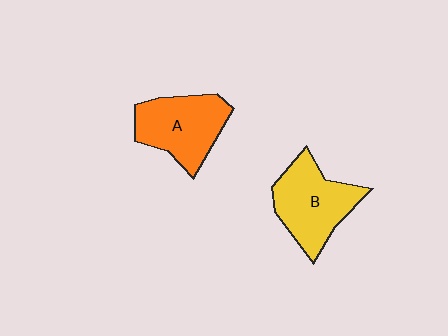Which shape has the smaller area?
Shape A (orange).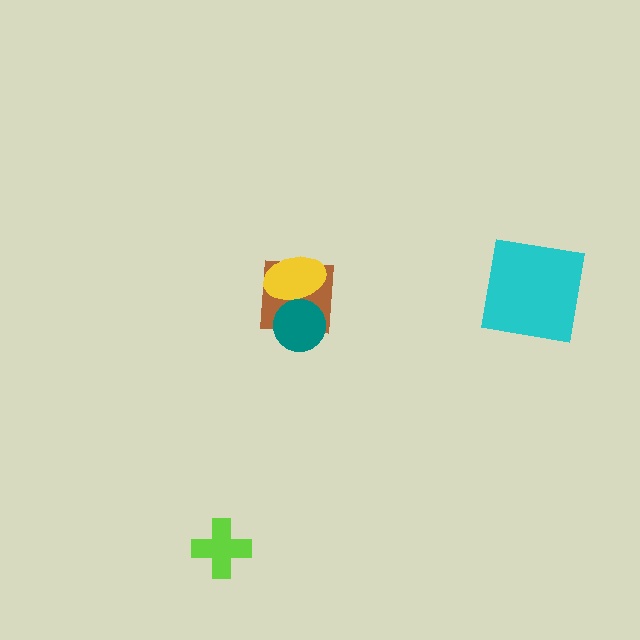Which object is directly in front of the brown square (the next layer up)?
The yellow ellipse is directly in front of the brown square.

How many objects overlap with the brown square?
2 objects overlap with the brown square.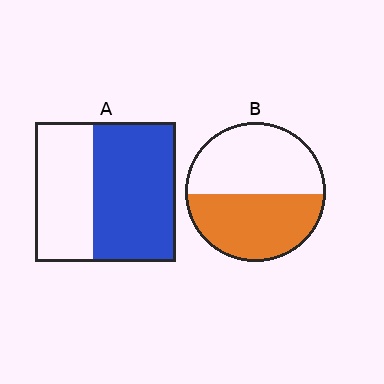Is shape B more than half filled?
Roughly half.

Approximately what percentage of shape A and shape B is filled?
A is approximately 60% and B is approximately 50%.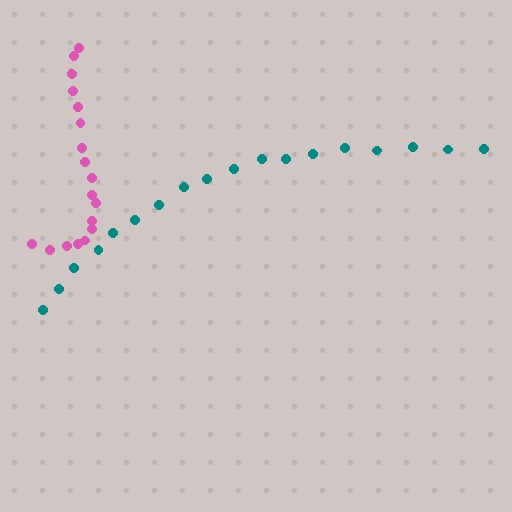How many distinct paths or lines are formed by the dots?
There are 2 distinct paths.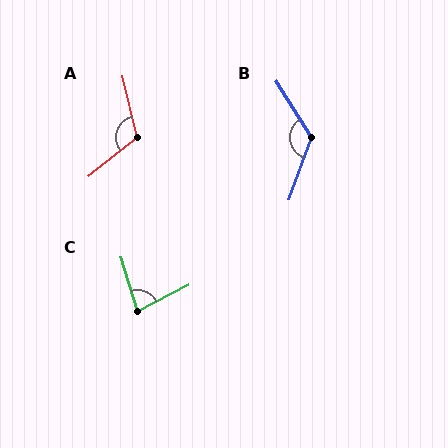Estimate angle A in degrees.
Approximately 115 degrees.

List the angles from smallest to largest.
C (80°), A (115°), B (128°).